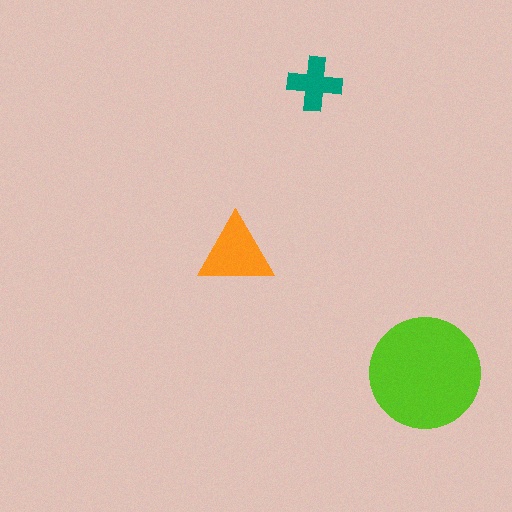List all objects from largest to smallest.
The lime circle, the orange triangle, the teal cross.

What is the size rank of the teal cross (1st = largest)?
3rd.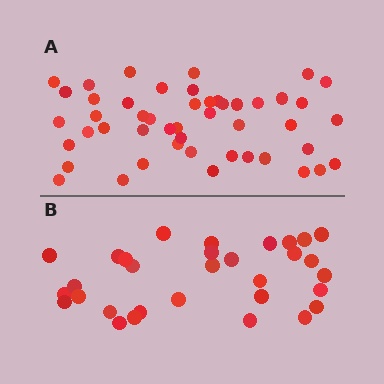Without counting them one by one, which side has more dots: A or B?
Region A (the top region) has more dots.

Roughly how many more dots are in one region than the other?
Region A has approximately 15 more dots than region B.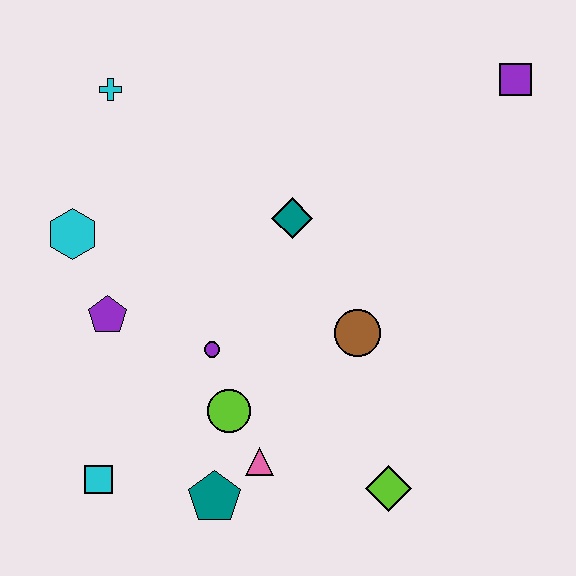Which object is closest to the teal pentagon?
The pink triangle is closest to the teal pentagon.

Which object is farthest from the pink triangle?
The purple square is farthest from the pink triangle.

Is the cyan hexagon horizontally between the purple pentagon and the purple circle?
No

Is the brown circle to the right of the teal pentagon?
Yes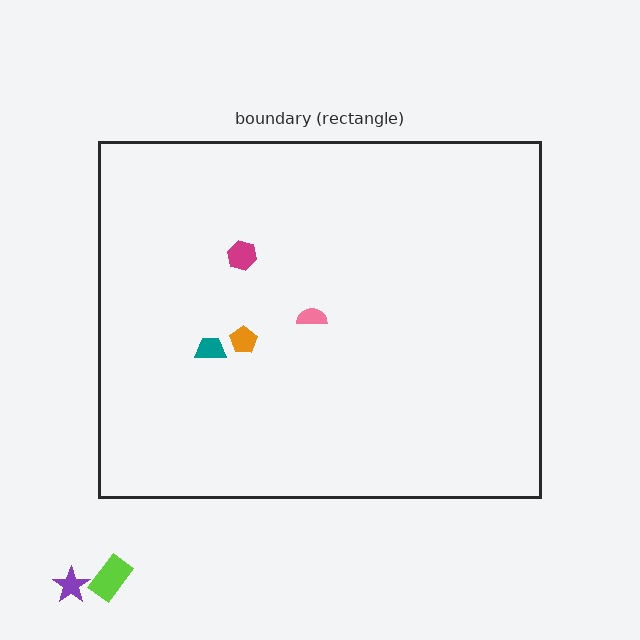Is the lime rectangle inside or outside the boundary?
Outside.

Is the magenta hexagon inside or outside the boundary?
Inside.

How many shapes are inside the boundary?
4 inside, 2 outside.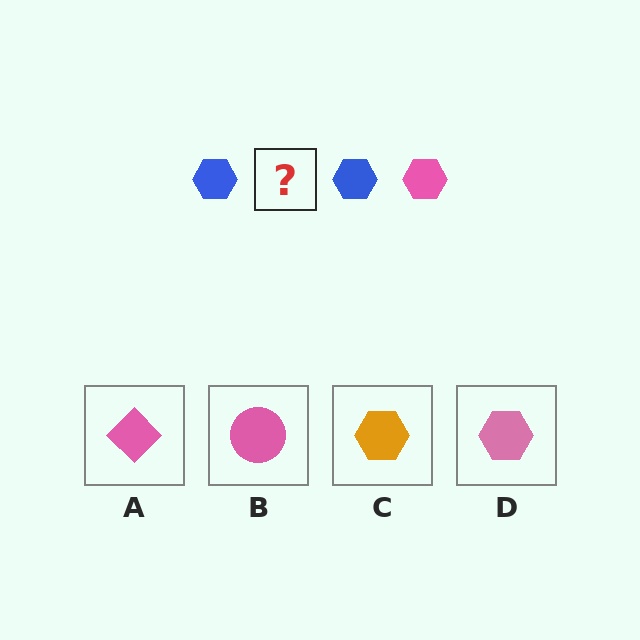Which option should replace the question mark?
Option D.